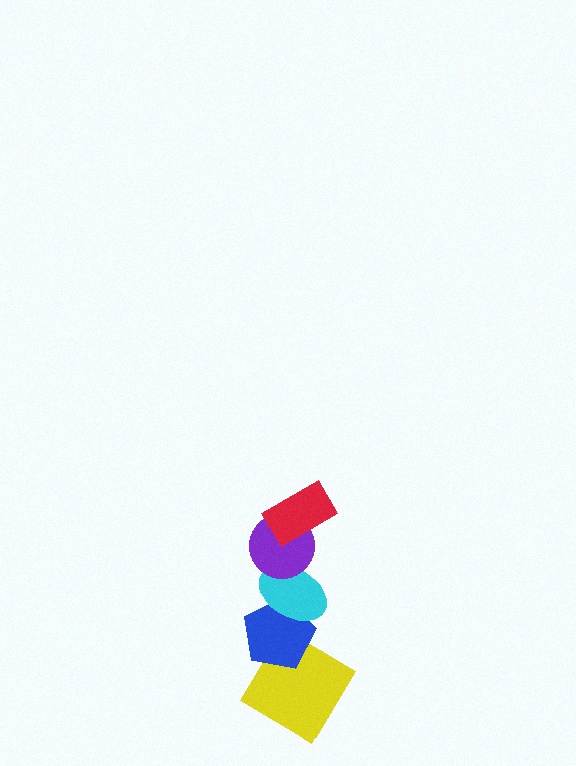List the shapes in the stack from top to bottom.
From top to bottom: the red rectangle, the purple circle, the cyan ellipse, the blue pentagon, the yellow diamond.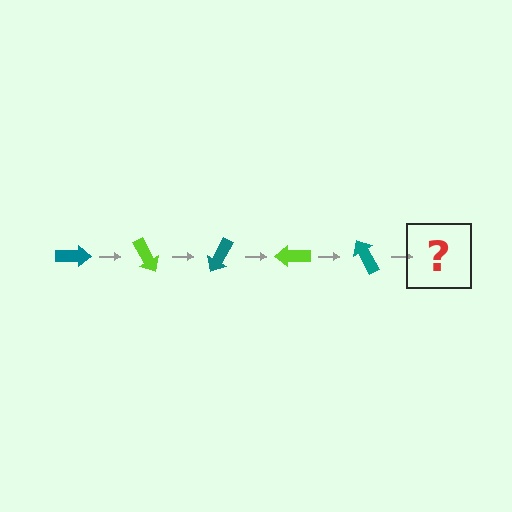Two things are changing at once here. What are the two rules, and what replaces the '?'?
The two rules are that it rotates 60 degrees each step and the color cycles through teal and lime. The '?' should be a lime arrow, rotated 300 degrees from the start.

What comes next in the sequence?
The next element should be a lime arrow, rotated 300 degrees from the start.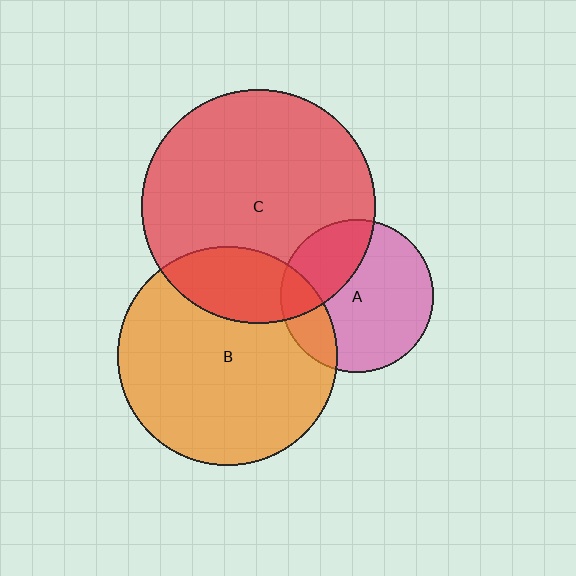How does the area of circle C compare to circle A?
Approximately 2.3 times.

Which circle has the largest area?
Circle C (red).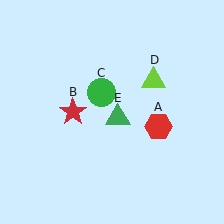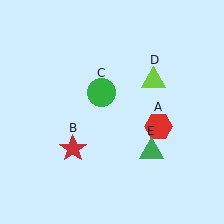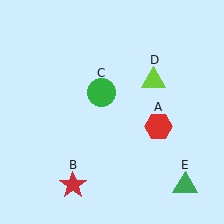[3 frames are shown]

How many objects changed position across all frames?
2 objects changed position: red star (object B), green triangle (object E).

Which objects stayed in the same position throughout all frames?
Red hexagon (object A) and green circle (object C) and lime triangle (object D) remained stationary.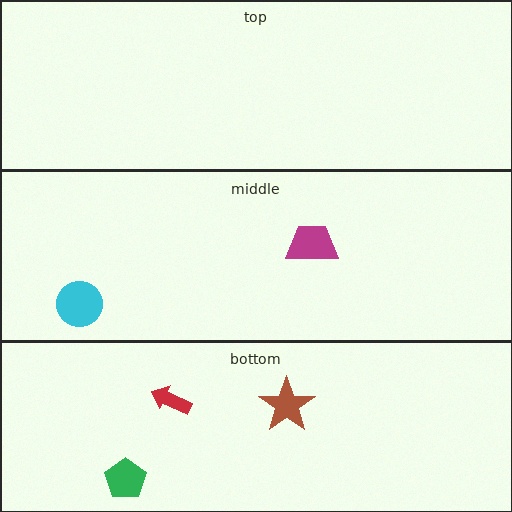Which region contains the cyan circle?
The middle region.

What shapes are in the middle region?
The cyan circle, the magenta trapezoid.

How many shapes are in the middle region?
2.